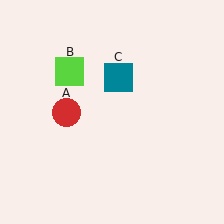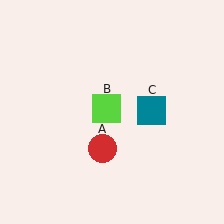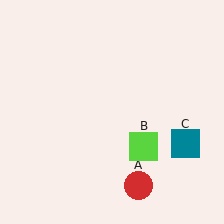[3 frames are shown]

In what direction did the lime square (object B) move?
The lime square (object B) moved down and to the right.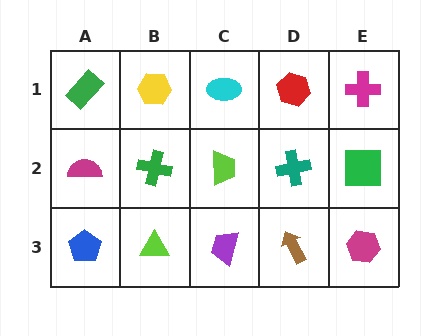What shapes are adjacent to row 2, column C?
A cyan ellipse (row 1, column C), a purple trapezoid (row 3, column C), a green cross (row 2, column B), a teal cross (row 2, column D).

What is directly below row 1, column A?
A magenta semicircle.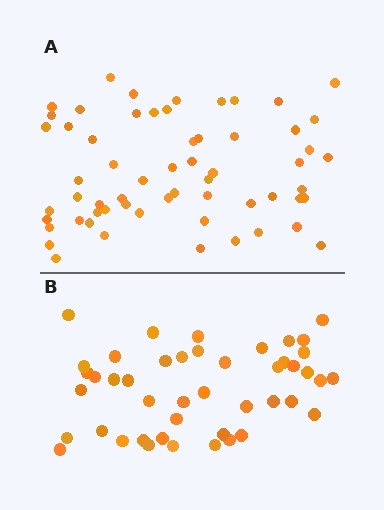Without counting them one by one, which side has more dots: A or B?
Region A (the top region) has more dots.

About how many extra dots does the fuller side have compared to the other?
Region A has approximately 15 more dots than region B.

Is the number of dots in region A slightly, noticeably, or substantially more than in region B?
Region A has noticeably more, but not dramatically so. The ratio is roughly 1.3 to 1.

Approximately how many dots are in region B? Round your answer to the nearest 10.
About 40 dots. (The exact count is 45, which rounds to 40.)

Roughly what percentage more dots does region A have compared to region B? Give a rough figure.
About 35% more.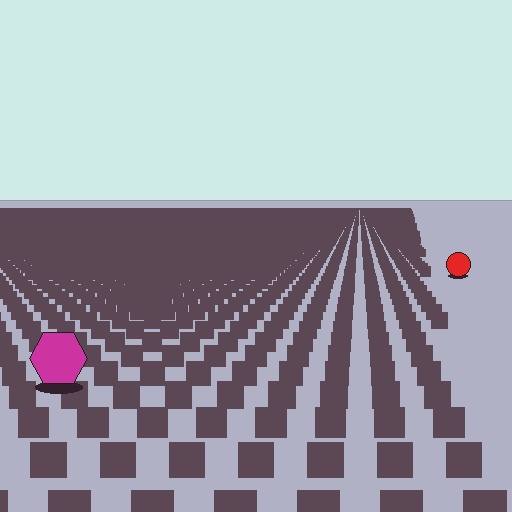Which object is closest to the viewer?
The magenta hexagon is closest. The texture marks near it are larger and more spread out.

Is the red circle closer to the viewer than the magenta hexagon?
No. The magenta hexagon is closer — you can tell from the texture gradient: the ground texture is coarser near it.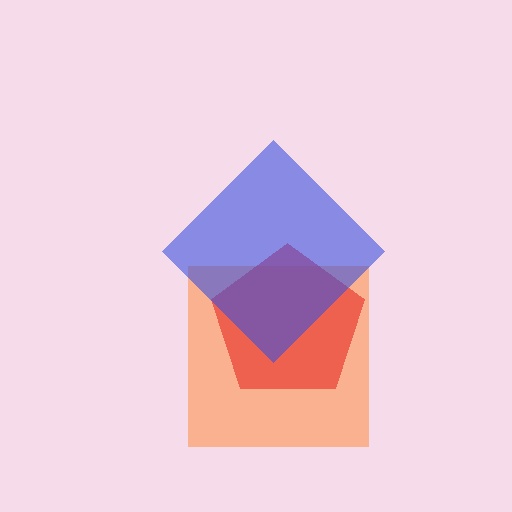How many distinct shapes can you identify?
There are 3 distinct shapes: an orange square, a red pentagon, a blue diamond.